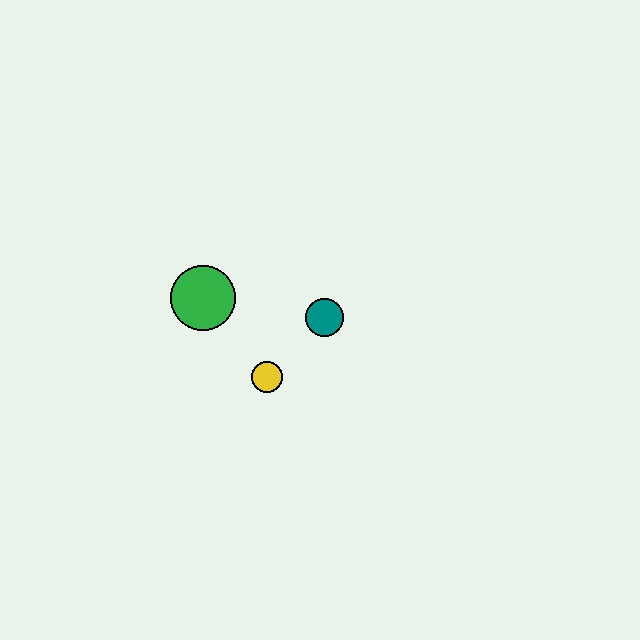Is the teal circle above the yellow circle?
Yes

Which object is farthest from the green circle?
The teal circle is farthest from the green circle.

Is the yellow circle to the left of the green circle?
No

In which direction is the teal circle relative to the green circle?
The teal circle is to the right of the green circle.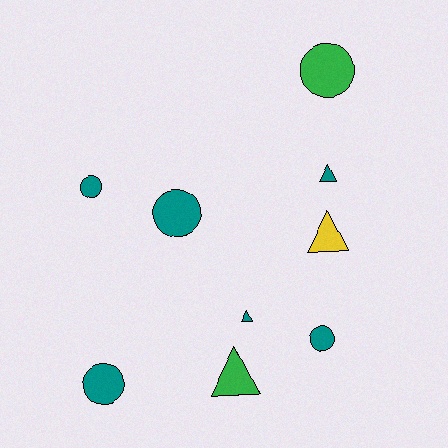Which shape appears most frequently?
Circle, with 5 objects.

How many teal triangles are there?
There are 2 teal triangles.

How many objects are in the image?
There are 9 objects.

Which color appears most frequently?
Teal, with 6 objects.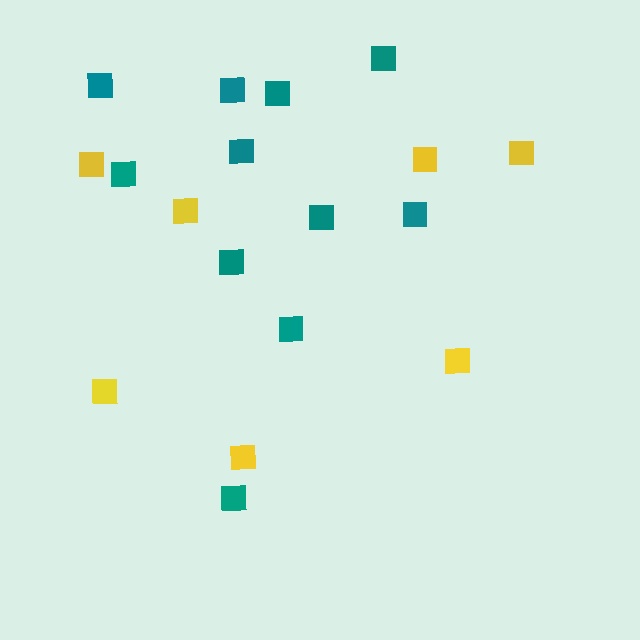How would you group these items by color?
There are 2 groups: one group of teal squares (11) and one group of yellow squares (7).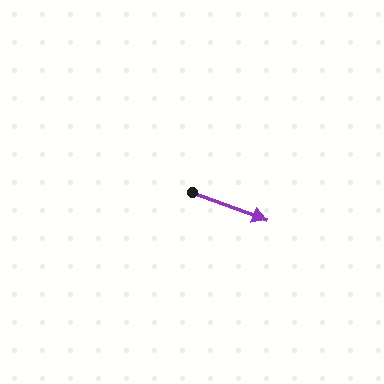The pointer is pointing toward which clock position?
Roughly 4 o'clock.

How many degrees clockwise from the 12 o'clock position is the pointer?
Approximately 110 degrees.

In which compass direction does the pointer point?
East.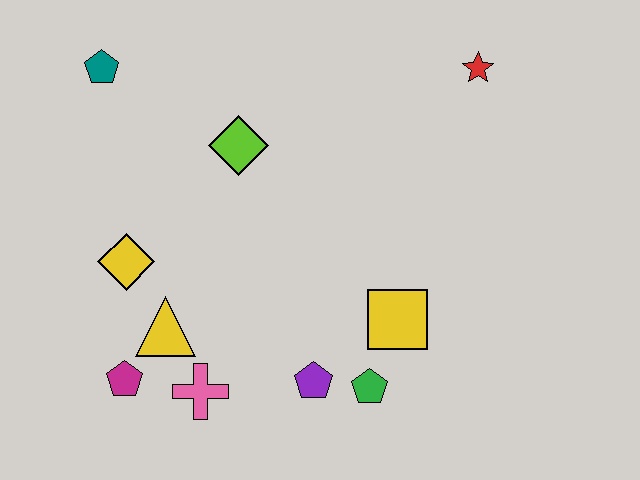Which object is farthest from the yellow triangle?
The red star is farthest from the yellow triangle.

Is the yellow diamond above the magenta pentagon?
Yes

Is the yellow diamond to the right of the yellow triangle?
No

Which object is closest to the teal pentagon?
The lime diamond is closest to the teal pentagon.